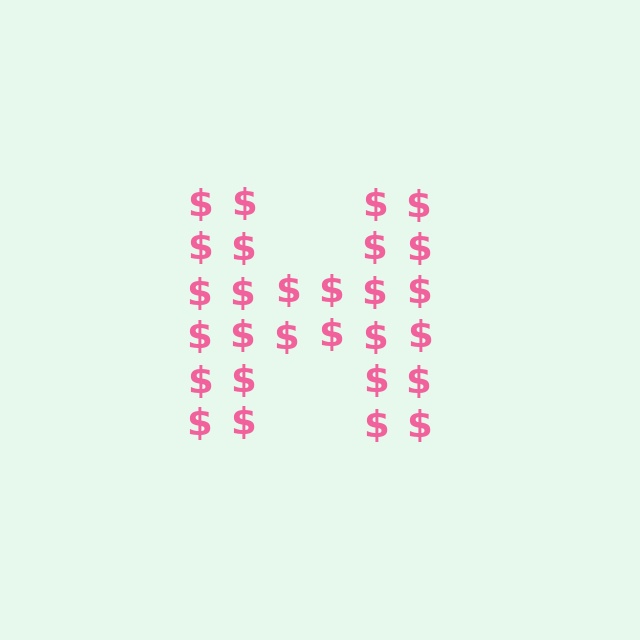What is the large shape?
The large shape is the letter H.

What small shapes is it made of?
It is made of small dollar signs.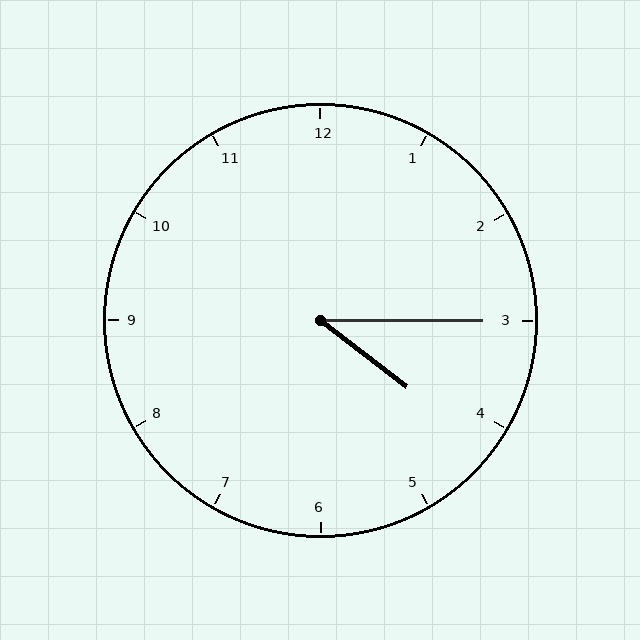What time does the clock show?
4:15.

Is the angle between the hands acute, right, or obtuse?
It is acute.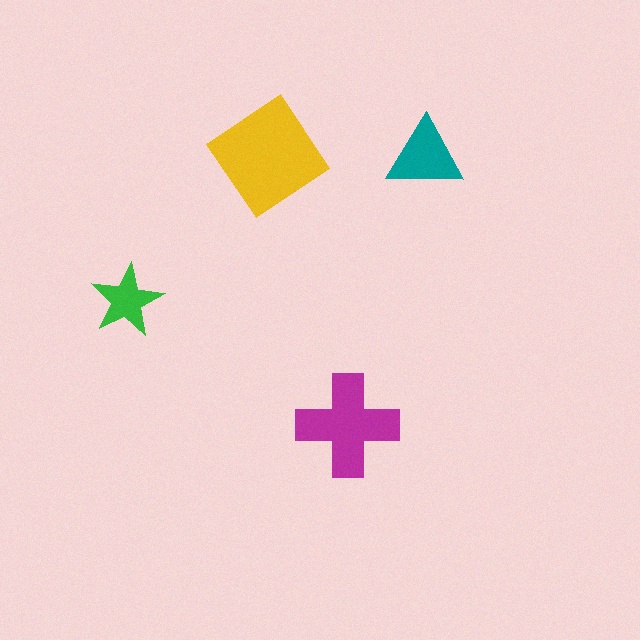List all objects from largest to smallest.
The yellow diamond, the magenta cross, the teal triangle, the green star.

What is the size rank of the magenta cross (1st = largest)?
2nd.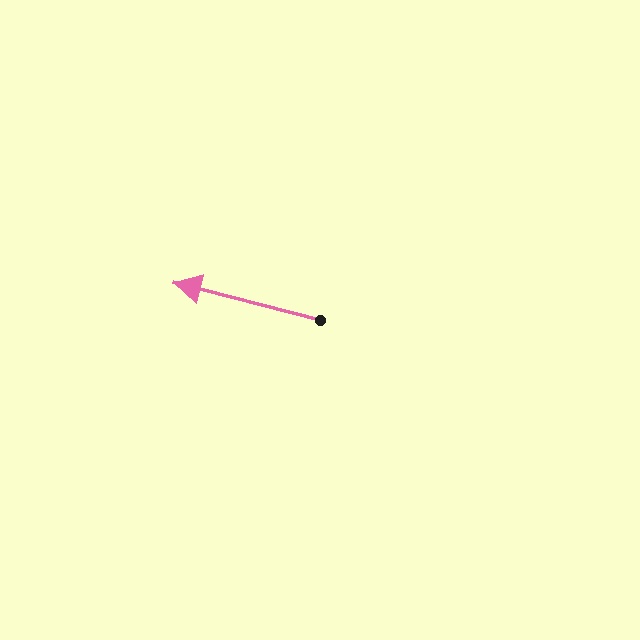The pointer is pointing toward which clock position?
Roughly 9 o'clock.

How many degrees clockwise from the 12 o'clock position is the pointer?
Approximately 284 degrees.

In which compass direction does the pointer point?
West.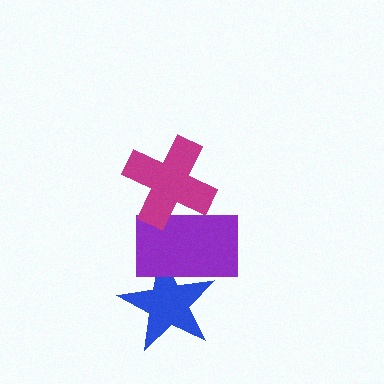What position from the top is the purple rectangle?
The purple rectangle is 2nd from the top.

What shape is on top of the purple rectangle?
The magenta cross is on top of the purple rectangle.